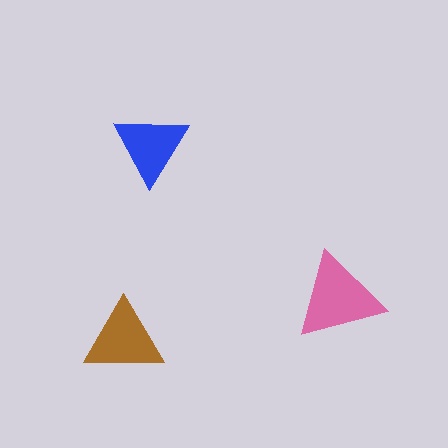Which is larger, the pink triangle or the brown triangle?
The pink one.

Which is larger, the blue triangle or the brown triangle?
The brown one.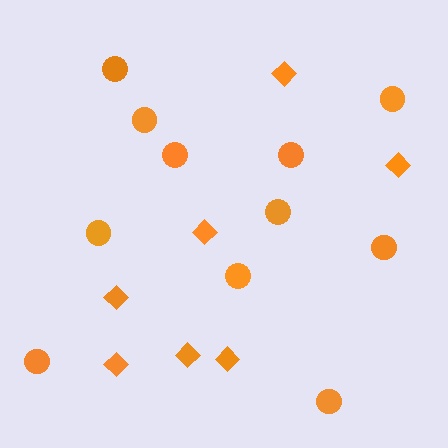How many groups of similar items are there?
There are 2 groups: one group of circles (11) and one group of diamonds (7).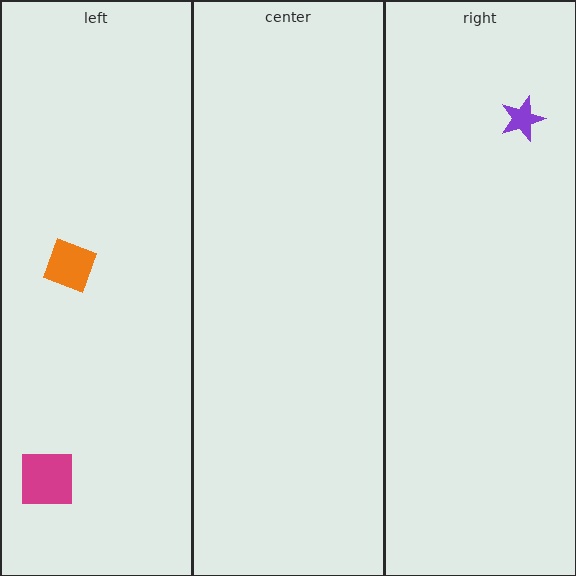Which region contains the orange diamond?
The left region.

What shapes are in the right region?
The purple star.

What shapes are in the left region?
The orange diamond, the magenta square.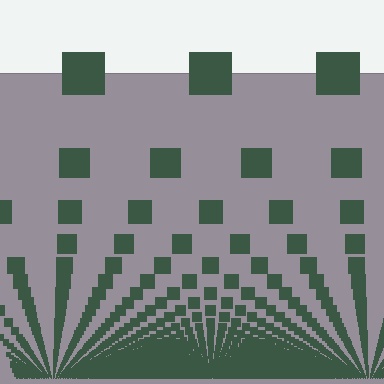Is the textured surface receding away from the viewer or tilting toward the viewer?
The surface appears to tilt toward the viewer. Texture elements get larger and sparser toward the top.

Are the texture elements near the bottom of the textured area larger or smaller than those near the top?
Smaller. The gradient is inverted — elements near the bottom are smaller and denser.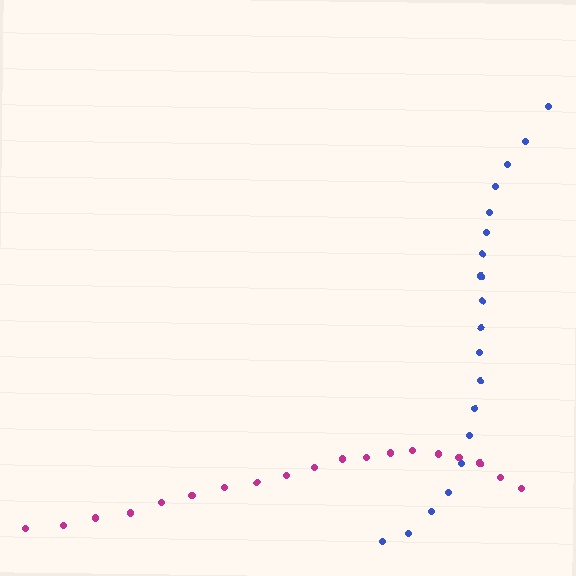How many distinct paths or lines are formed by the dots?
There are 2 distinct paths.